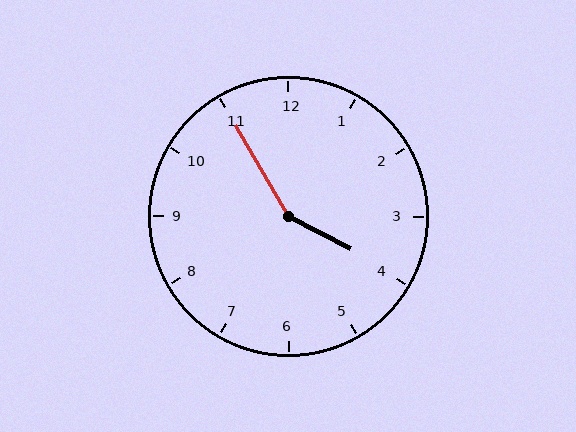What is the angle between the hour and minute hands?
Approximately 148 degrees.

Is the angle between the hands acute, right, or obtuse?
It is obtuse.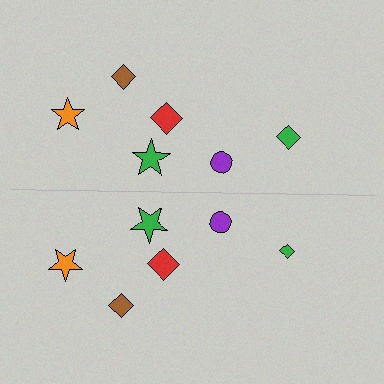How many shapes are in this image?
There are 12 shapes in this image.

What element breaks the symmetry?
The green diamond on the bottom side has a different size than its mirror counterpart.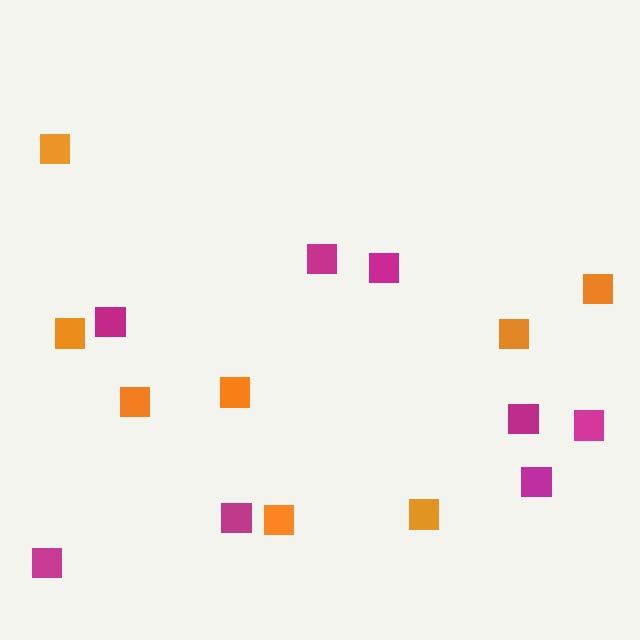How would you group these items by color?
There are 2 groups: one group of orange squares (8) and one group of magenta squares (8).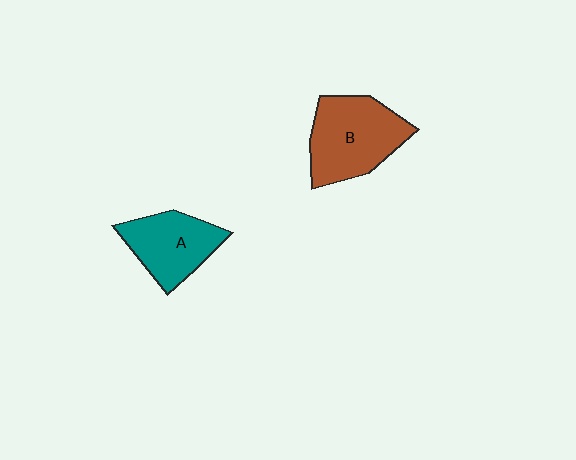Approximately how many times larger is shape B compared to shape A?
Approximately 1.3 times.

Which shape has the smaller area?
Shape A (teal).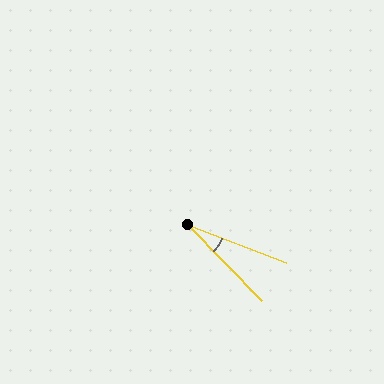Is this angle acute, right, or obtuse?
It is acute.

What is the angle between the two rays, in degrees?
Approximately 25 degrees.